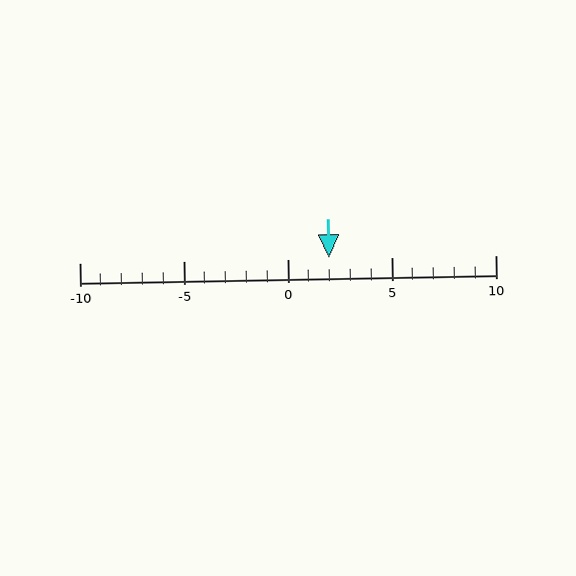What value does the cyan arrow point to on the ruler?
The cyan arrow points to approximately 2.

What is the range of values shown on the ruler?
The ruler shows values from -10 to 10.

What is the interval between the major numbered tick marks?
The major tick marks are spaced 5 units apart.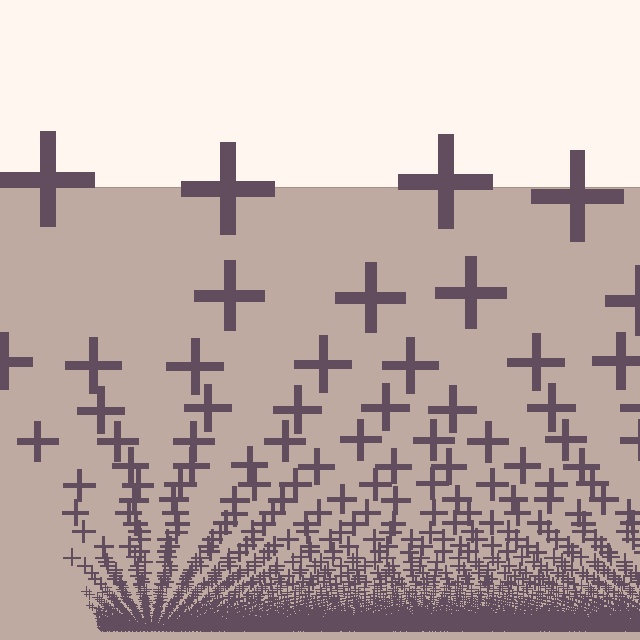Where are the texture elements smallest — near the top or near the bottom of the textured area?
Near the bottom.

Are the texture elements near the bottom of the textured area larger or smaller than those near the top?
Smaller. The gradient is inverted — elements near the bottom are smaller and denser.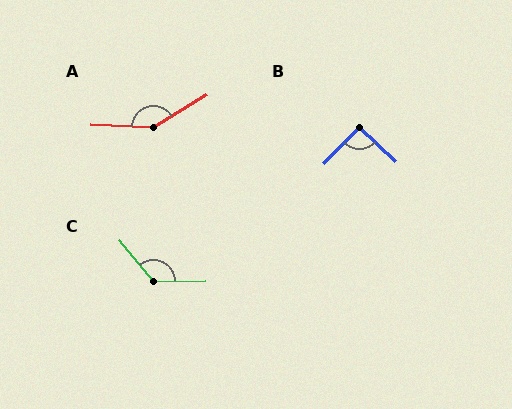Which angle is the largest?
A, at approximately 146 degrees.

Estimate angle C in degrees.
Approximately 128 degrees.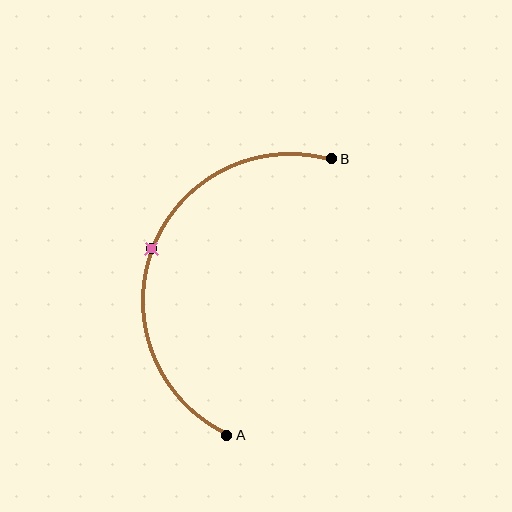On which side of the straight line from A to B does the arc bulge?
The arc bulges to the left of the straight line connecting A and B.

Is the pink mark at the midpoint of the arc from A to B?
Yes. The pink mark lies on the arc at equal arc-length from both A and B — it is the arc midpoint.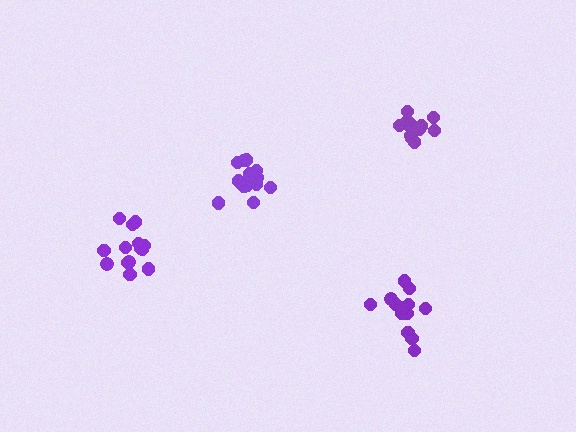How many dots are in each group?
Group 1: 12 dots, Group 2: 14 dots, Group 3: 13 dots, Group 4: 13 dots (52 total).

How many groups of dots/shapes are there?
There are 4 groups.